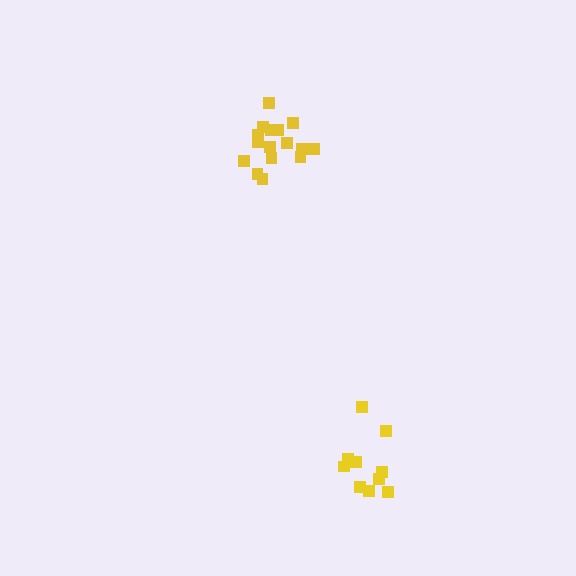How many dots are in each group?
Group 1: 16 dots, Group 2: 10 dots (26 total).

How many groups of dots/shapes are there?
There are 2 groups.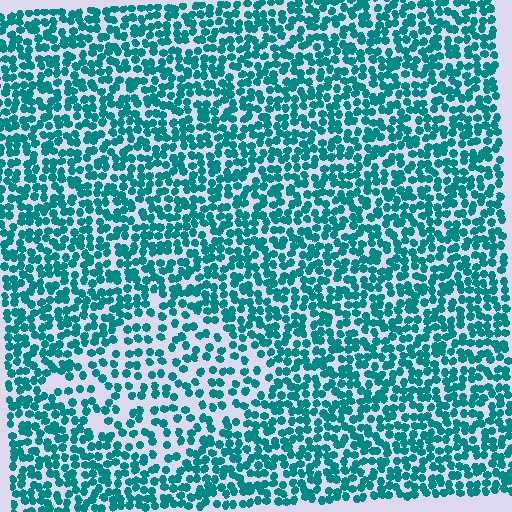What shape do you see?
I see a diamond.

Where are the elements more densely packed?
The elements are more densely packed outside the diamond boundary.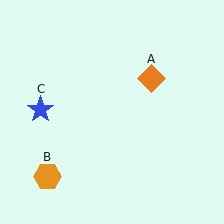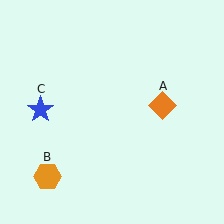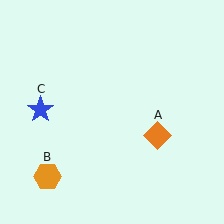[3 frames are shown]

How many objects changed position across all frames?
1 object changed position: orange diamond (object A).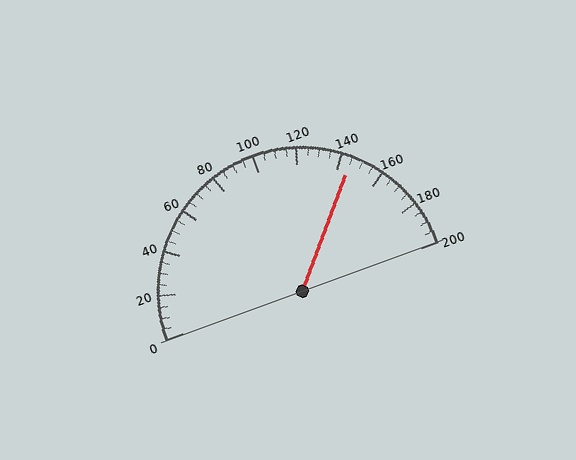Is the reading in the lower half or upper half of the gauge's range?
The reading is in the upper half of the range (0 to 200).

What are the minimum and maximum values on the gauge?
The gauge ranges from 0 to 200.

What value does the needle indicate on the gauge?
The needle indicates approximately 145.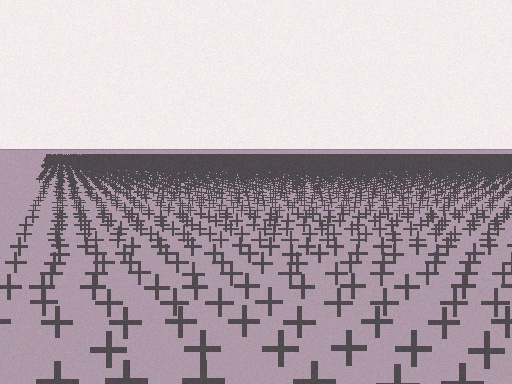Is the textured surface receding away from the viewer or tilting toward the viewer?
The surface is receding away from the viewer. Texture elements get smaller and denser toward the top.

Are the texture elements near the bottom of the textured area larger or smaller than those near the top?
Larger. Near the bottom, elements are closer to the viewer and appear at a bigger on-screen size.